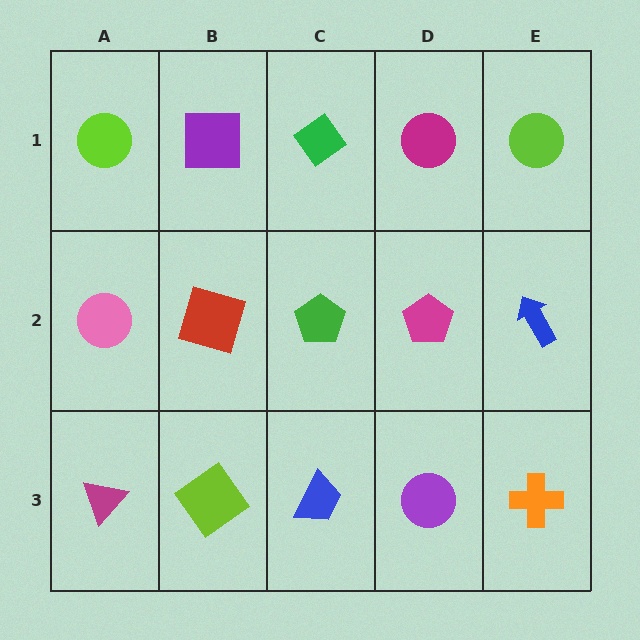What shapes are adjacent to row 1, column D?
A magenta pentagon (row 2, column D), a green diamond (row 1, column C), a lime circle (row 1, column E).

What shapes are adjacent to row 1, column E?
A blue arrow (row 2, column E), a magenta circle (row 1, column D).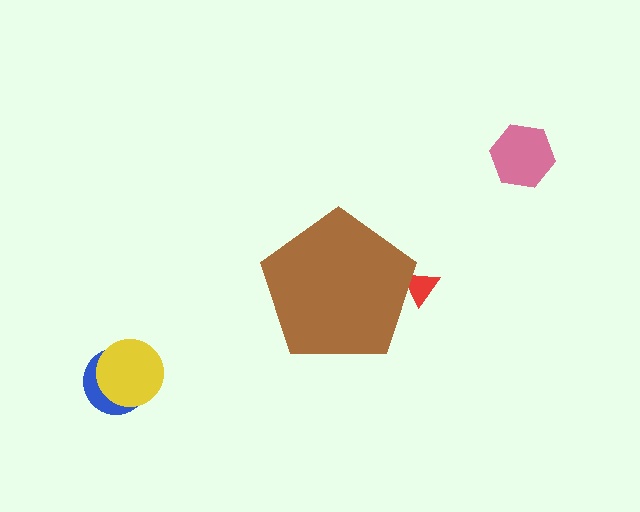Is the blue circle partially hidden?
No, the blue circle is fully visible.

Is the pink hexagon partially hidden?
No, the pink hexagon is fully visible.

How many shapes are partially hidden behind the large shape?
1 shape is partially hidden.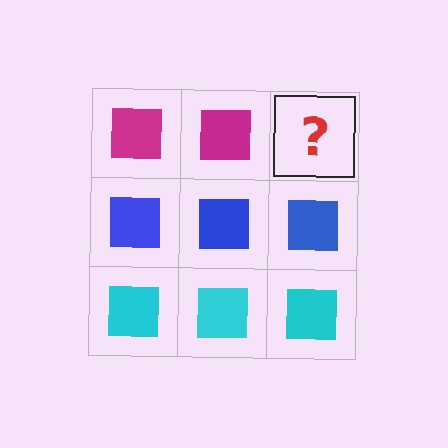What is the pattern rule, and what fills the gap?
The rule is that each row has a consistent color. The gap should be filled with a magenta square.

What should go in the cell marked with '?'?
The missing cell should contain a magenta square.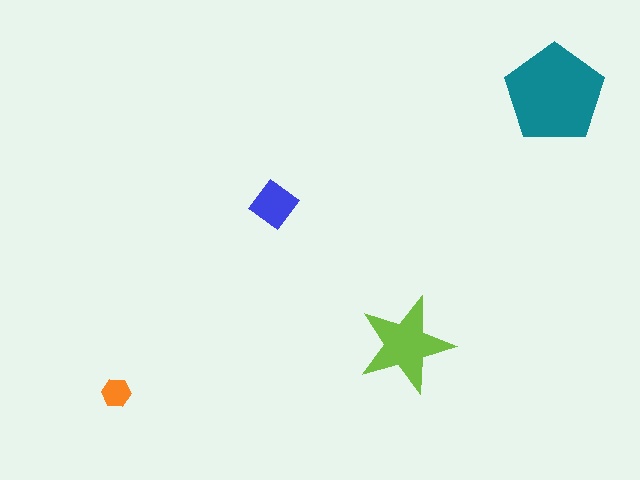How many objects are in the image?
There are 4 objects in the image.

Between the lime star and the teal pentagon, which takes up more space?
The teal pentagon.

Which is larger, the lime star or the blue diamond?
The lime star.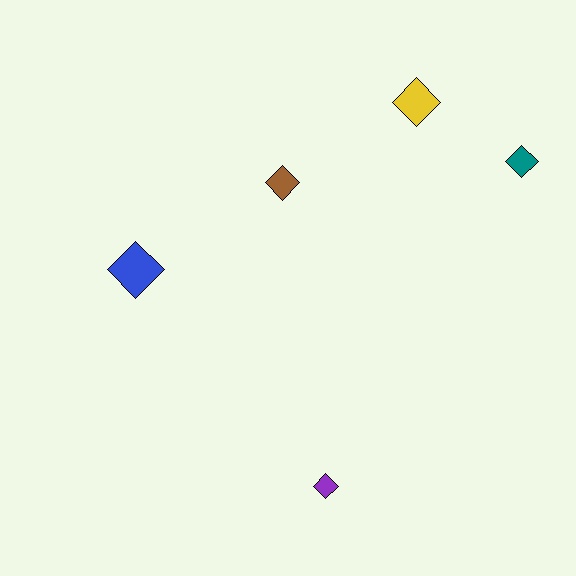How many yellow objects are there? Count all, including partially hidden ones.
There is 1 yellow object.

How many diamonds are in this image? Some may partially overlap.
There are 5 diamonds.